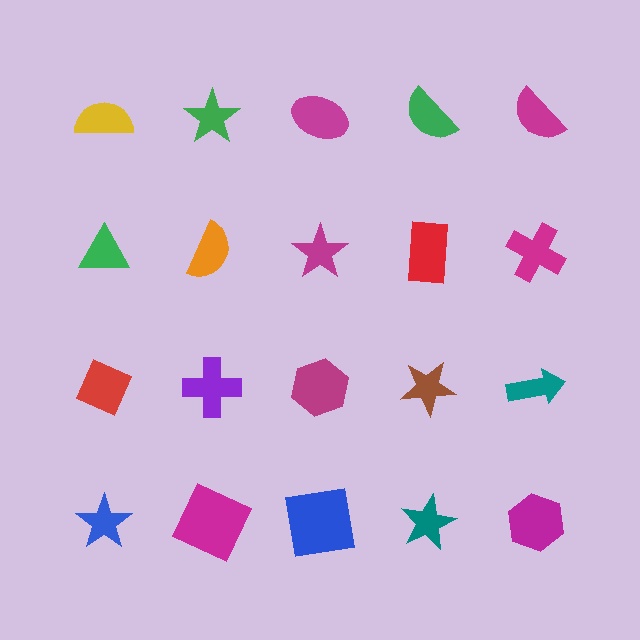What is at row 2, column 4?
A red rectangle.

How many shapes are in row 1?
5 shapes.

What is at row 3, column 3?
A magenta hexagon.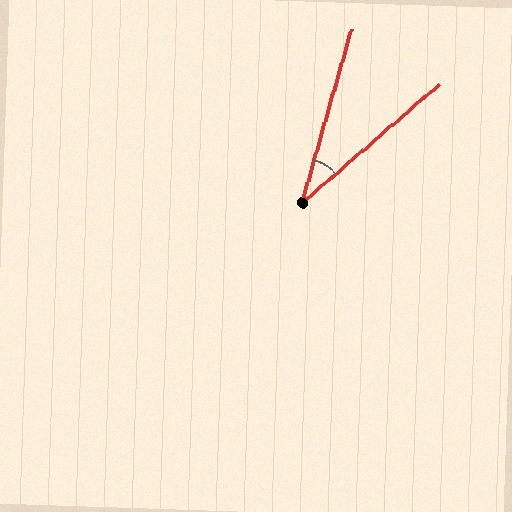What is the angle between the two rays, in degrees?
Approximately 33 degrees.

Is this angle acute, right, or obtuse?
It is acute.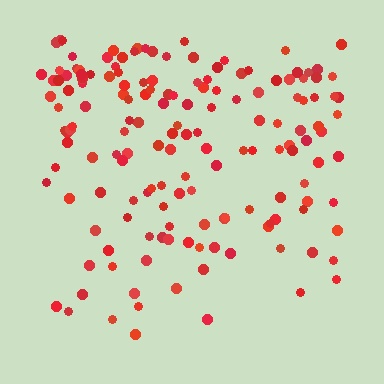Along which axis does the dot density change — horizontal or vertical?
Vertical.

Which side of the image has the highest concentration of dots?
The top.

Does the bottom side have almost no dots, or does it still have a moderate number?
Still a moderate number, just noticeably fewer than the top.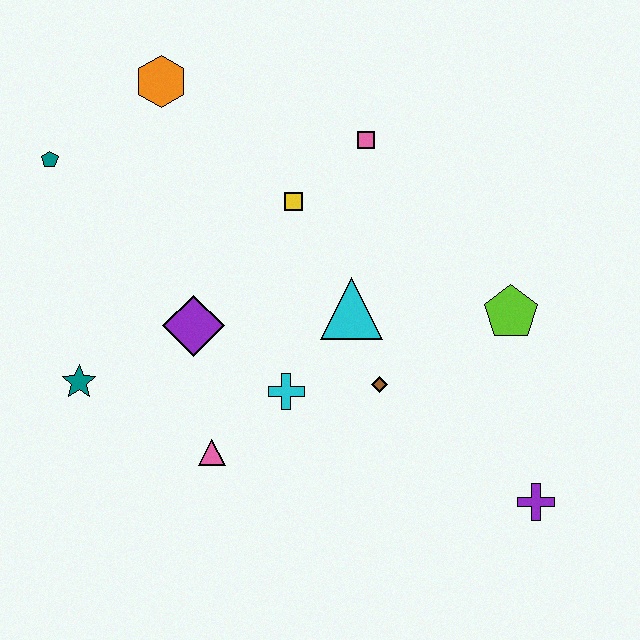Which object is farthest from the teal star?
The purple cross is farthest from the teal star.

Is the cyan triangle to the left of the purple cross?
Yes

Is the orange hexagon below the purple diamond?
No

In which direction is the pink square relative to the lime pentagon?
The pink square is above the lime pentagon.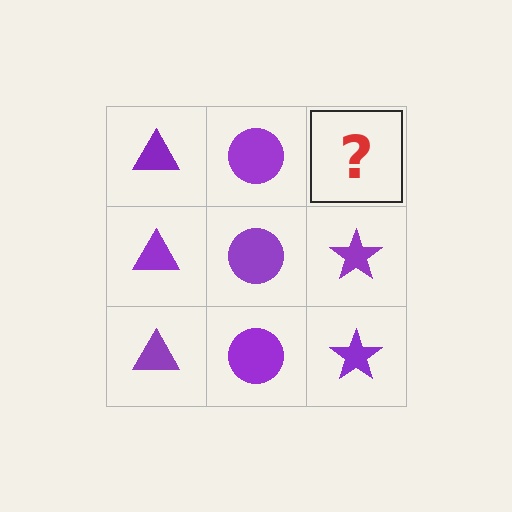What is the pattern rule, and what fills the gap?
The rule is that each column has a consistent shape. The gap should be filled with a purple star.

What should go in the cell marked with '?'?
The missing cell should contain a purple star.